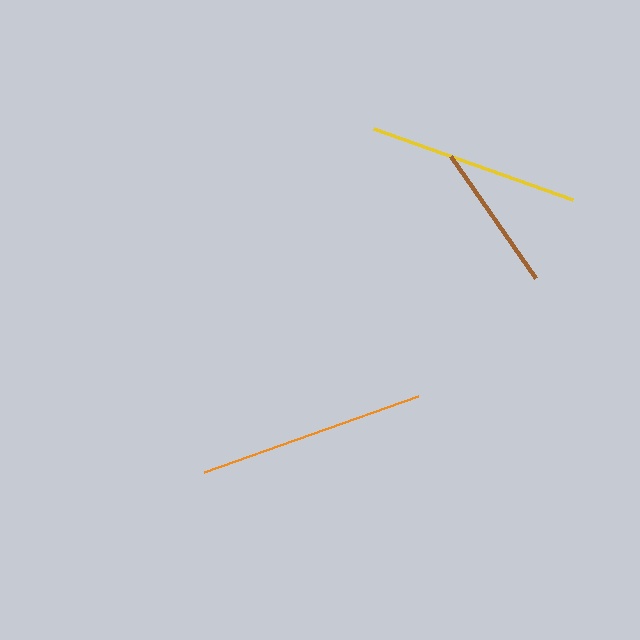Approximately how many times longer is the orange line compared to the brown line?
The orange line is approximately 1.5 times the length of the brown line.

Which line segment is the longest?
The orange line is the longest at approximately 227 pixels.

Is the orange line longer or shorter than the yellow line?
The orange line is longer than the yellow line.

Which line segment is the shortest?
The brown line is the shortest at approximately 148 pixels.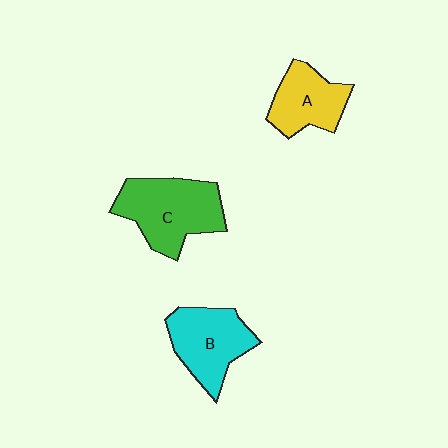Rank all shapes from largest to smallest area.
From largest to smallest: C (green), B (cyan), A (yellow).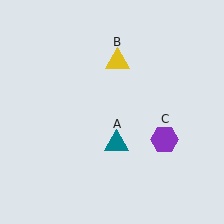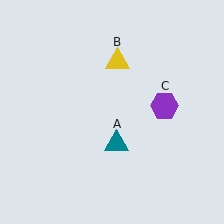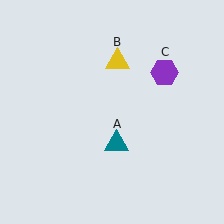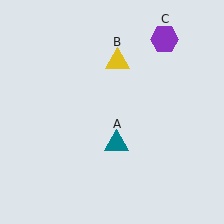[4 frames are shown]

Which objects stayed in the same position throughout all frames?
Teal triangle (object A) and yellow triangle (object B) remained stationary.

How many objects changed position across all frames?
1 object changed position: purple hexagon (object C).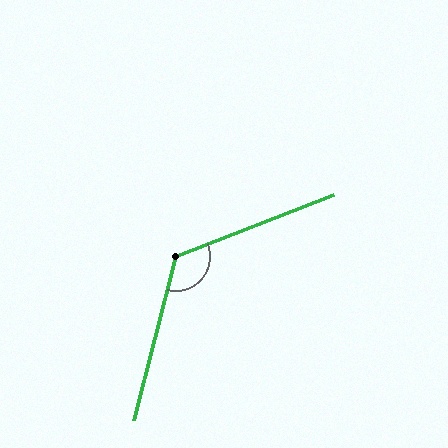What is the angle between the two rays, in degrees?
Approximately 126 degrees.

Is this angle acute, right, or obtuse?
It is obtuse.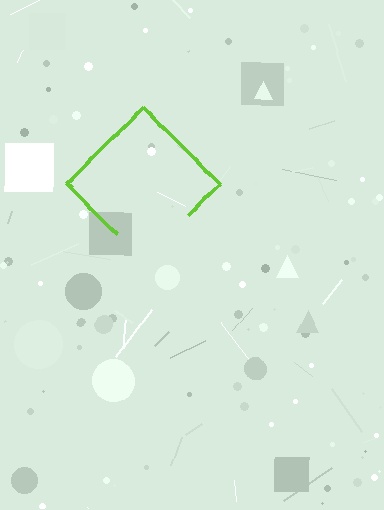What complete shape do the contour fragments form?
The contour fragments form a diamond.